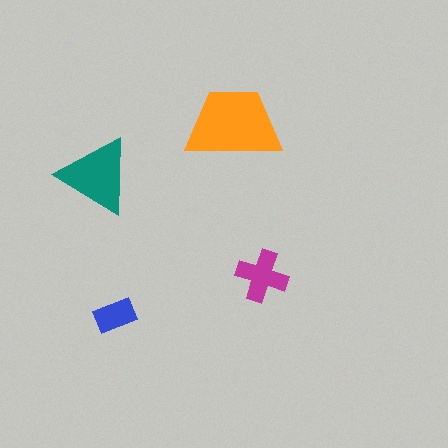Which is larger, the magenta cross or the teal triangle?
The teal triangle.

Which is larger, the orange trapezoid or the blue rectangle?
The orange trapezoid.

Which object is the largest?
The orange trapezoid.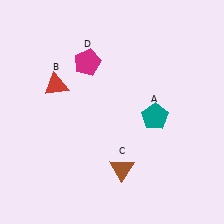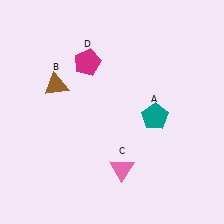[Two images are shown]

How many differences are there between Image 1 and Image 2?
There are 2 differences between the two images.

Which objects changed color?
B changed from red to brown. C changed from brown to pink.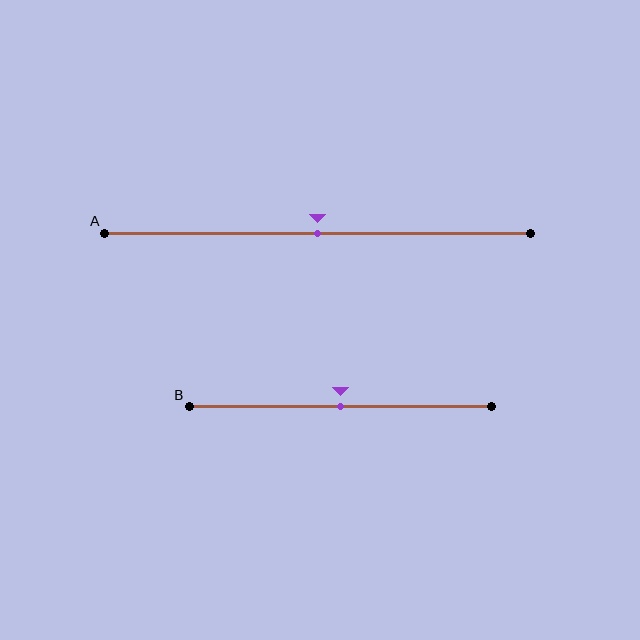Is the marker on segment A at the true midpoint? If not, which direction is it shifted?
Yes, the marker on segment A is at the true midpoint.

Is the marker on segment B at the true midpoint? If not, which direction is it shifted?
Yes, the marker on segment B is at the true midpoint.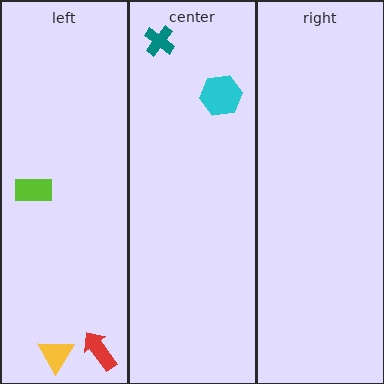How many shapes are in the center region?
2.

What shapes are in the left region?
The lime rectangle, the yellow triangle, the red arrow.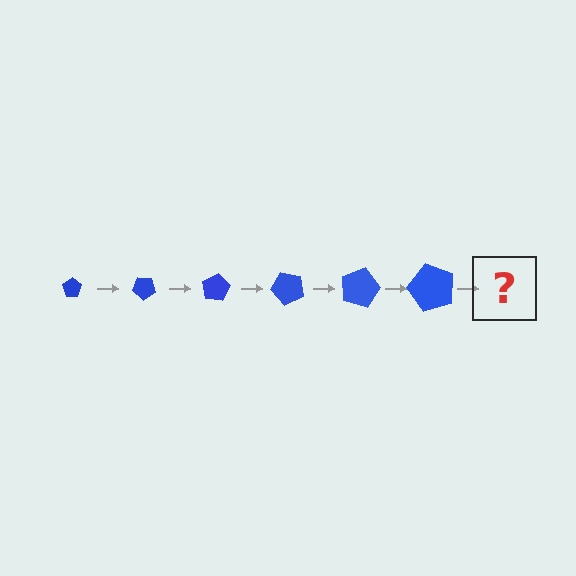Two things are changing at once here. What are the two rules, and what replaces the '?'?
The two rules are that the pentagon grows larger each step and it rotates 40 degrees each step. The '?' should be a pentagon, larger than the previous one and rotated 240 degrees from the start.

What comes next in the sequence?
The next element should be a pentagon, larger than the previous one and rotated 240 degrees from the start.